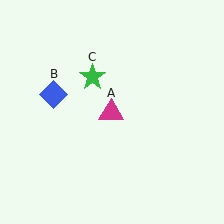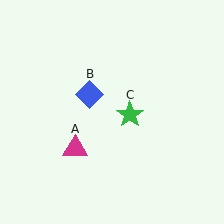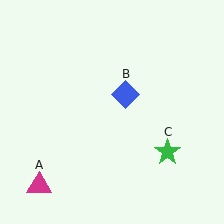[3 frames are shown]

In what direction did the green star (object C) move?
The green star (object C) moved down and to the right.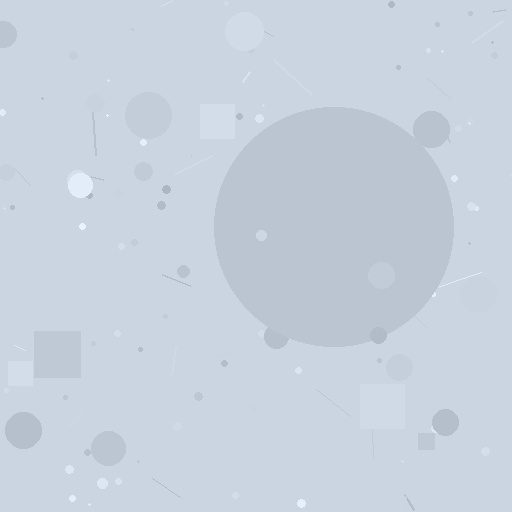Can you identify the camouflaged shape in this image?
The camouflaged shape is a circle.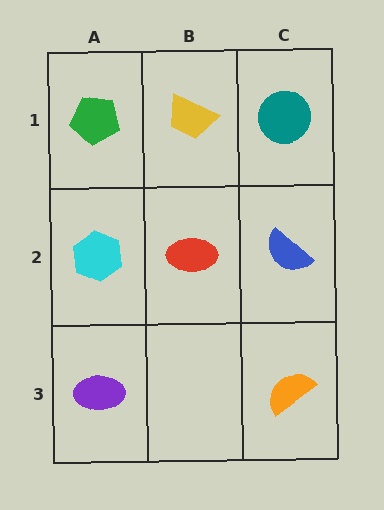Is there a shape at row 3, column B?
No, that cell is empty.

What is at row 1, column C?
A teal circle.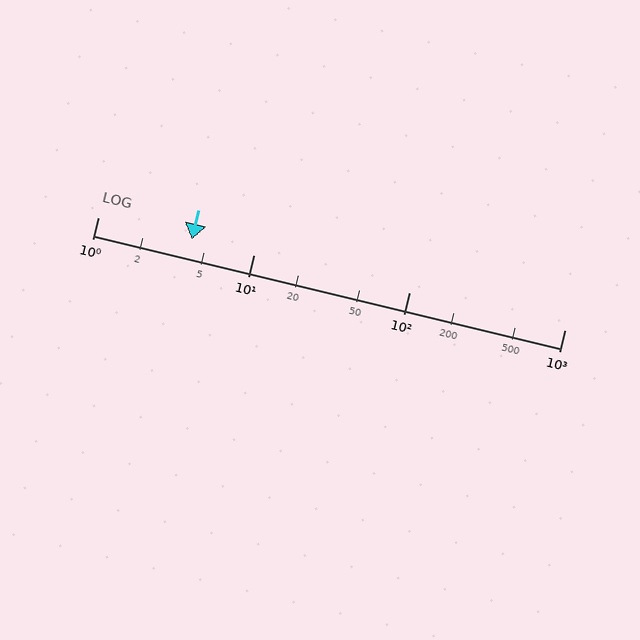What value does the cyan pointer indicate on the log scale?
The pointer indicates approximately 4.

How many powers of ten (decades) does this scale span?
The scale spans 3 decades, from 1 to 1000.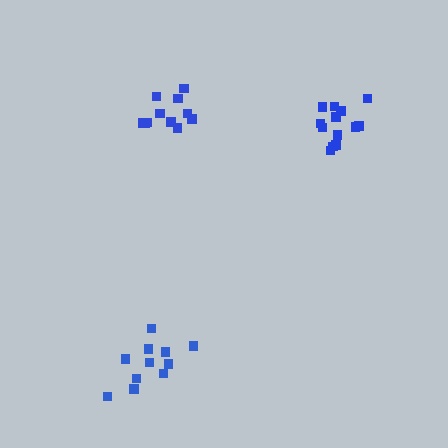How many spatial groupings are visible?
There are 3 spatial groupings.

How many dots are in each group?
Group 1: 11 dots, Group 2: 13 dots, Group 3: 11 dots (35 total).